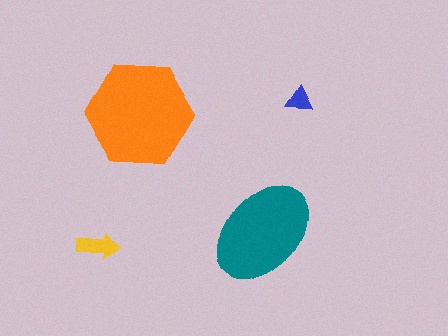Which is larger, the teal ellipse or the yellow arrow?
The teal ellipse.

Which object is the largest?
The orange hexagon.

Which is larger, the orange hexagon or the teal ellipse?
The orange hexagon.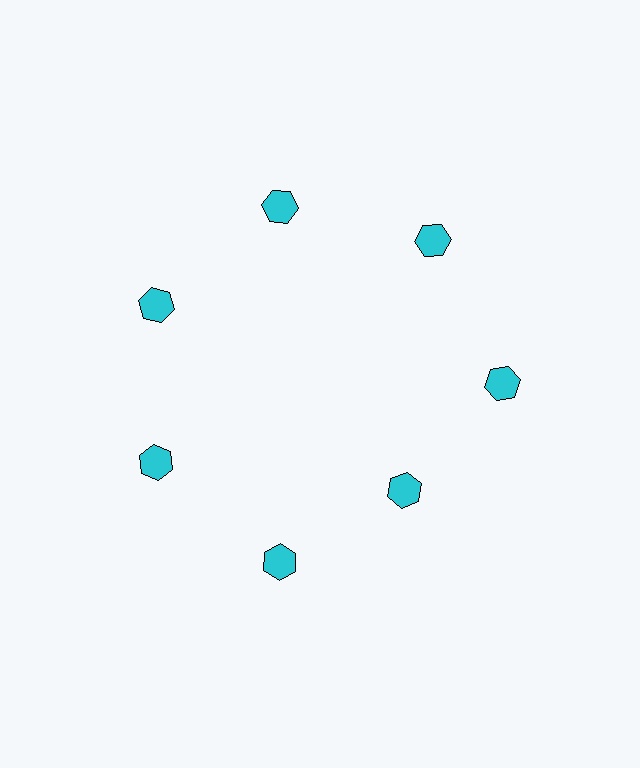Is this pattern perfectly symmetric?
No. The 7 cyan hexagons are arranged in a ring, but one element near the 5 o'clock position is pulled inward toward the center, breaking the 7-fold rotational symmetry.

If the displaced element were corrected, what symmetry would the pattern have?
It would have 7-fold rotational symmetry — the pattern would map onto itself every 51 degrees.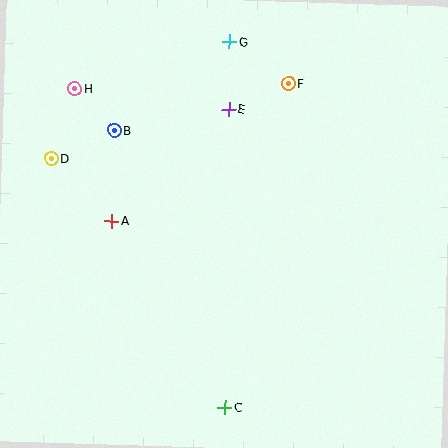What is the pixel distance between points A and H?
The distance between A and H is 137 pixels.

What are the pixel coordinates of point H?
Point H is at (75, 89).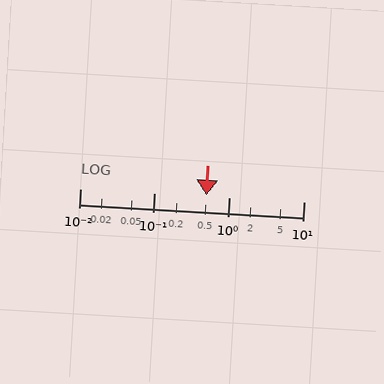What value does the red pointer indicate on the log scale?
The pointer indicates approximately 0.5.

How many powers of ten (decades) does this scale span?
The scale spans 3 decades, from 0.01 to 10.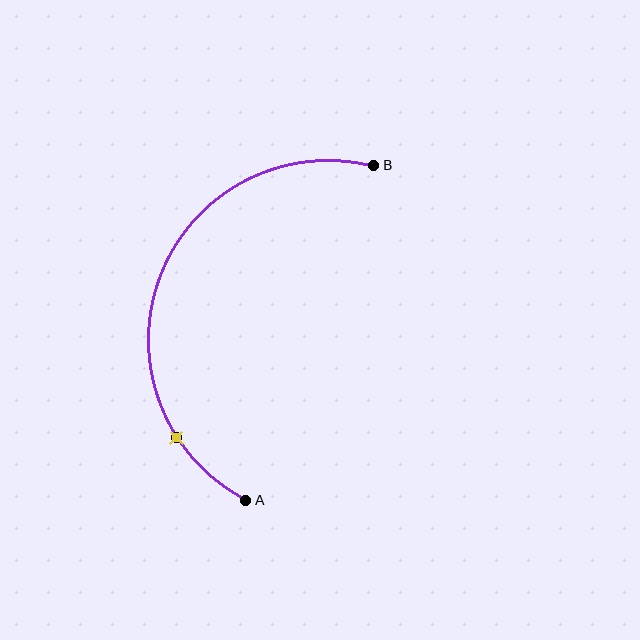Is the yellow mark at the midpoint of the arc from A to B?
No. The yellow mark lies on the arc but is closer to endpoint A. The arc midpoint would be at the point on the curve equidistant along the arc from both A and B.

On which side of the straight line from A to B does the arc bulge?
The arc bulges to the left of the straight line connecting A and B.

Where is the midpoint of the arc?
The arc midpoint is the point on the curve farthest from the straight line joining A and B. It sits to the left of that line.